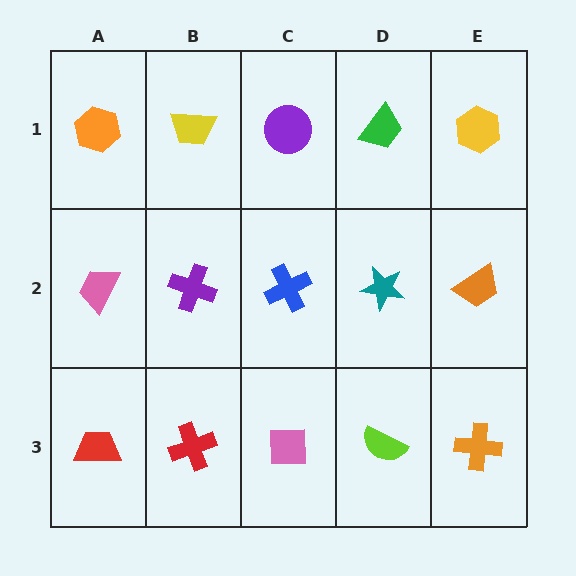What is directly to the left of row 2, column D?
A blue cross.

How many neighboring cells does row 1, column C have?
3.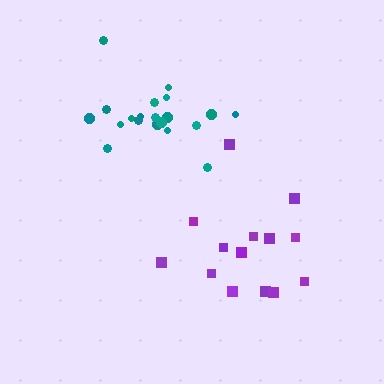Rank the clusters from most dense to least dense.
teal, purple.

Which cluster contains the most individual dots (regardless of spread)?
Teal (20).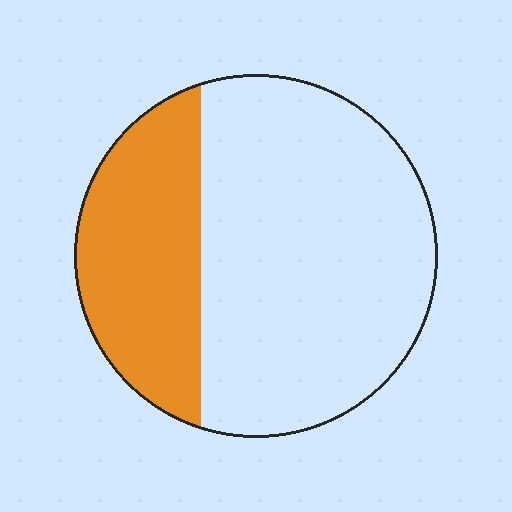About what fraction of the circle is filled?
About one third (1/3).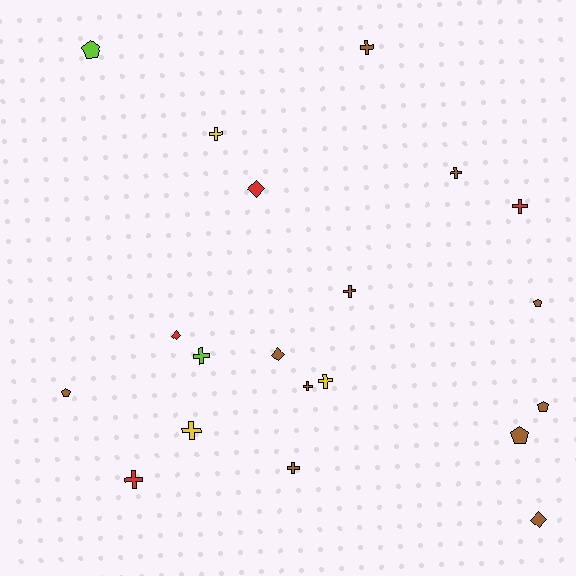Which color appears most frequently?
Brown, with 11 objects.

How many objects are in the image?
There are 20 objects.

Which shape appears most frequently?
Cross, with 11 objects.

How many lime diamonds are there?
There are no lime diamonds.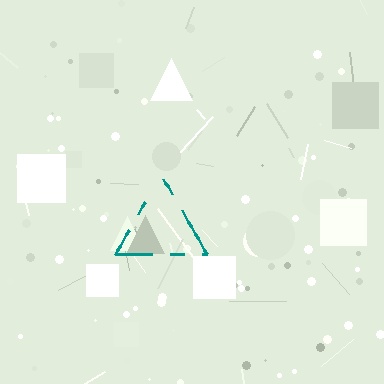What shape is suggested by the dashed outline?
The dashed outline suggests a triangle.